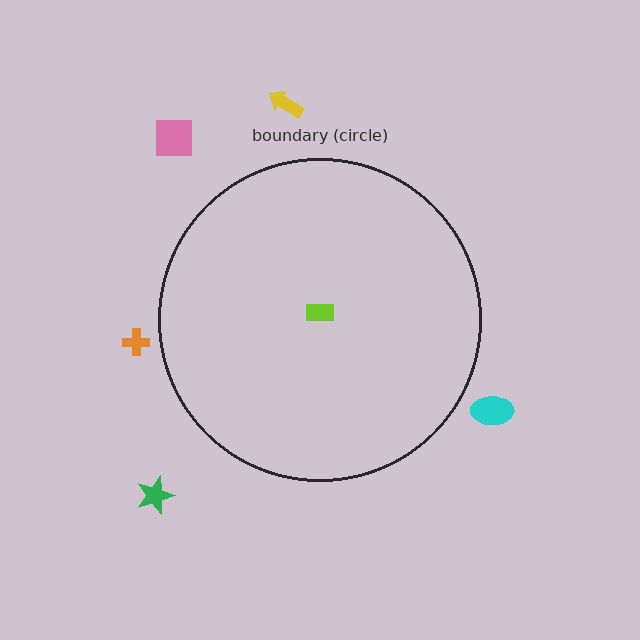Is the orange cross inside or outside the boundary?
Outside.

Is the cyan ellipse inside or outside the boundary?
Outside.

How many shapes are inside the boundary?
1 inside, 5 outside.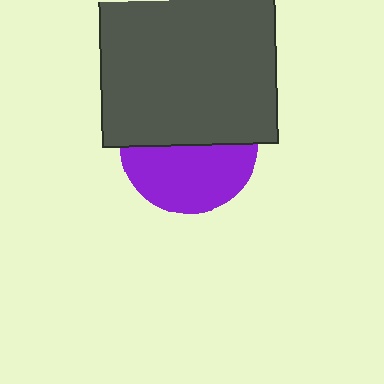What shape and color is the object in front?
The object in front is a dark gray square.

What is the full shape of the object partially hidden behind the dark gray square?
The partially hidden object is a purple circle.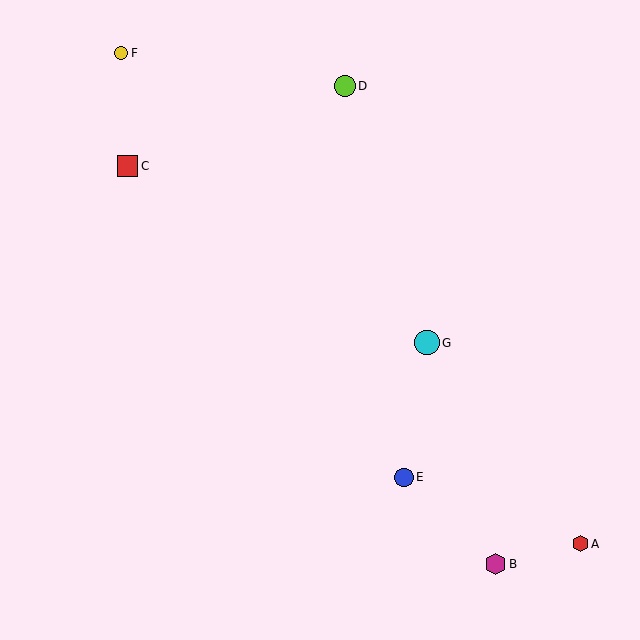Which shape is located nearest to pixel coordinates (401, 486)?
The blue circle (labeled E) at (404, 477) is nearest to that location.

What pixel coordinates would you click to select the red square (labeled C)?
Click at (128, 166) to select the red square C.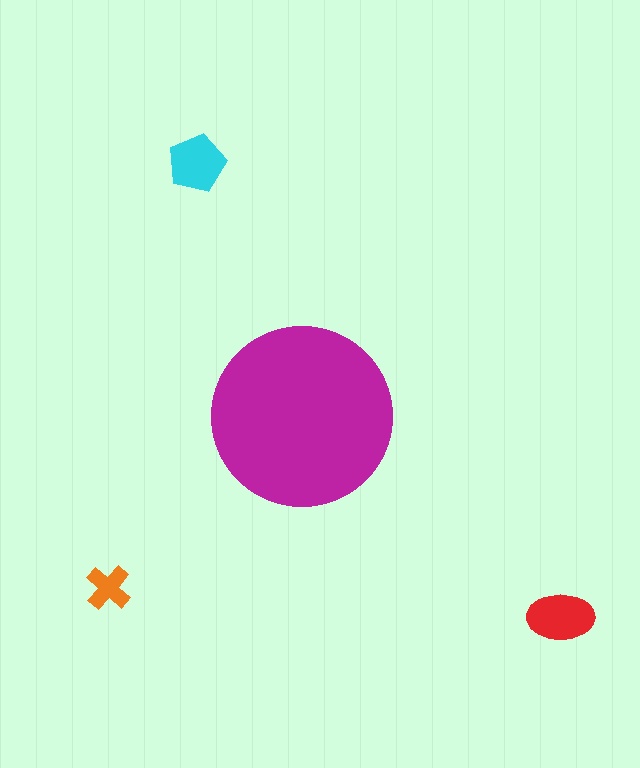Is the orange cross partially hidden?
No, the orange cross is fully visible.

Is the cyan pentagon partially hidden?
No, the cyan pentagon is fully visible.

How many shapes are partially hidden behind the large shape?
0 shapes are partially hidden.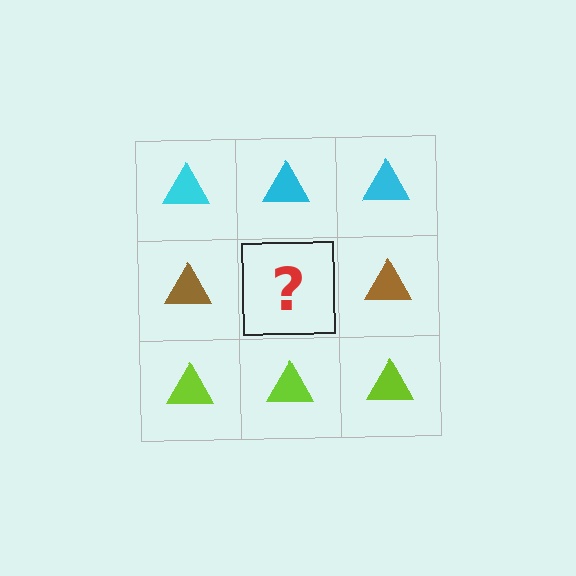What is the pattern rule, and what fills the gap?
The rule is that each row has a consistent color. The gap should be filled with a brown triangle.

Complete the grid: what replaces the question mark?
The question mark should be replaced with a brown triangle.